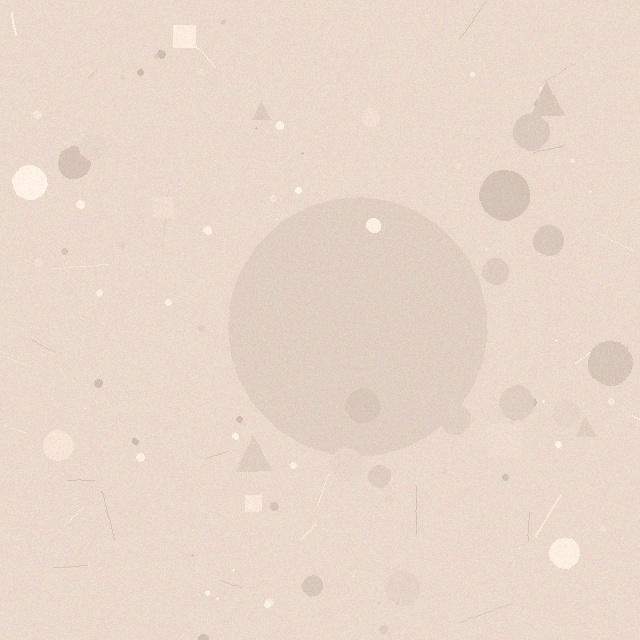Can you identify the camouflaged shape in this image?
The camouflaged shape is a circle.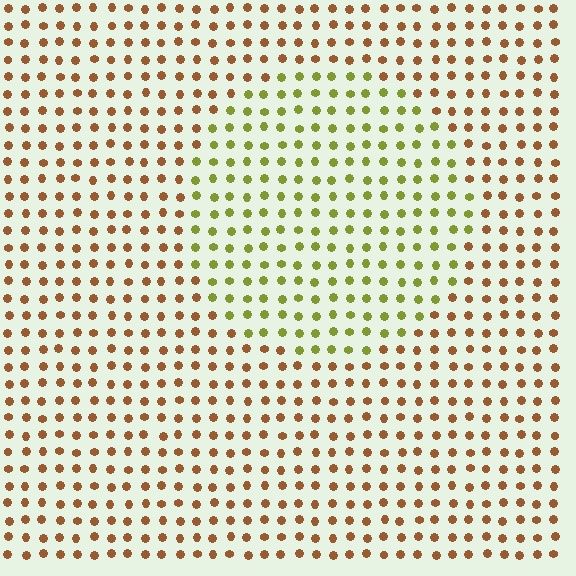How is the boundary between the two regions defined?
The boundary is defined purely by a slight shift in hue (about 50 degrees). Spacing, size, and orientation are identical on both sides.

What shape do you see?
I see a circle.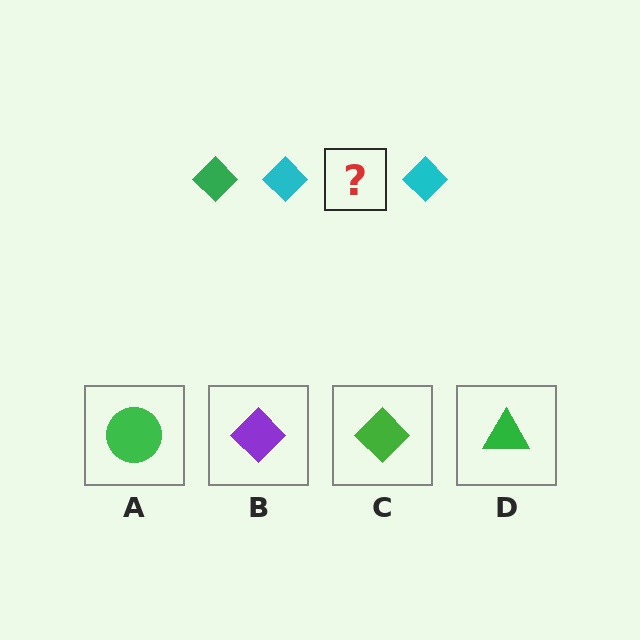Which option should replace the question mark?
Option C.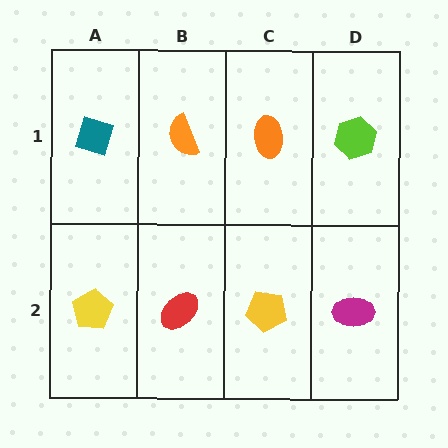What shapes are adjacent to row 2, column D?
A lime hexagon (row 1, column D), a yellow pentagon (row 2, column C).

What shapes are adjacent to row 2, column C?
An orange ellipse (row 1, column C), a red ellipse (row 2, column B), a magenta ellipse (row 2, column D).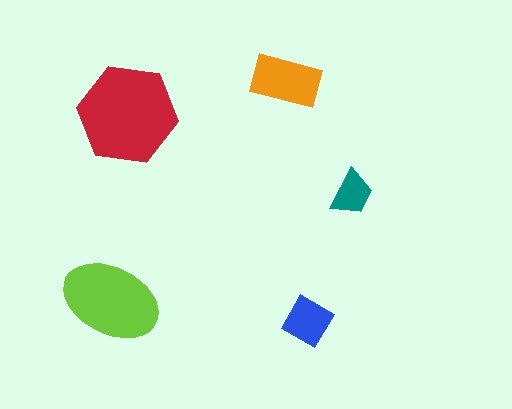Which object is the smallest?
The teal trapezoid.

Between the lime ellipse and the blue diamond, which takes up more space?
The lime ellipse.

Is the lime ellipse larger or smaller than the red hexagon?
Smaller.